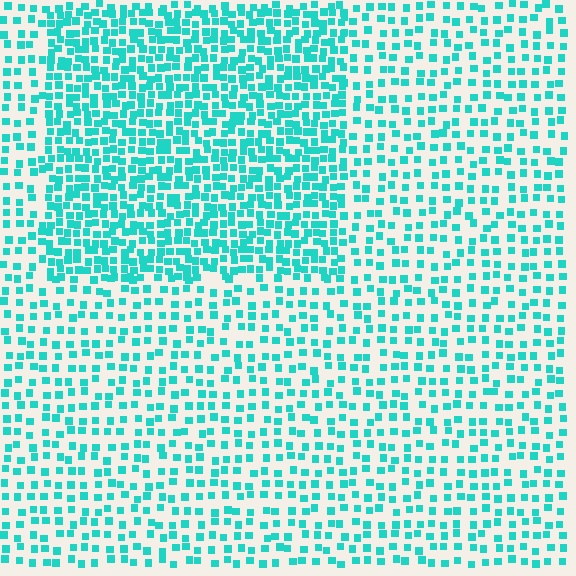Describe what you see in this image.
The image contains small cyan elements arranged at two different densities. A rectangle-shaped region is visible where the elements are more densely packed than the surrounding area.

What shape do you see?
I see a rectangle.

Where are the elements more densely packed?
The elements are more densely packed inside the rectangle boundary.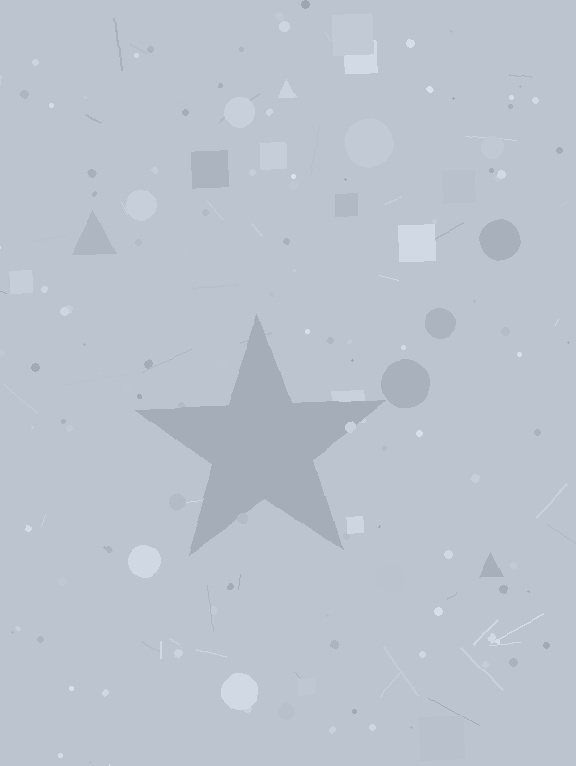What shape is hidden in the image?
A star is hidden in the image.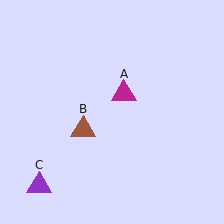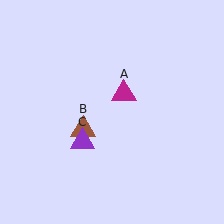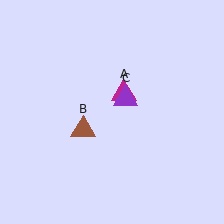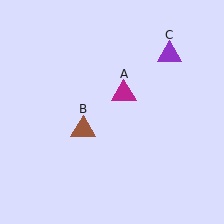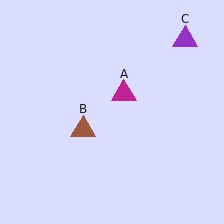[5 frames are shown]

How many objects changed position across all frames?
1 object changed position: purple triangle (object C).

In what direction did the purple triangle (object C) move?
The purple triangle (object C) moved up and to the right.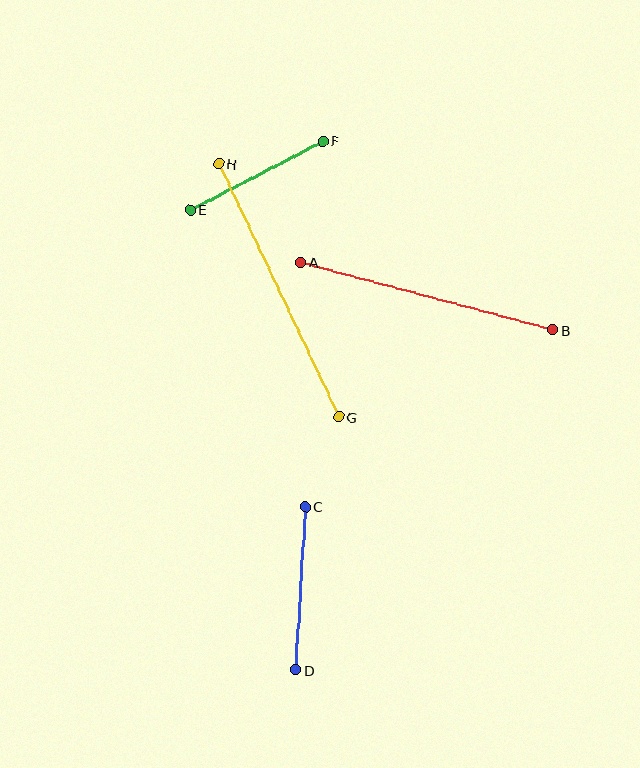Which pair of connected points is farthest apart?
Points G and H are farthest apart.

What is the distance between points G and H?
The distance is approximately 280 pixels.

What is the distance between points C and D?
The distance is approximately 164 pixels.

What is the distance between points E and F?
The distance is approximately 149 pixels.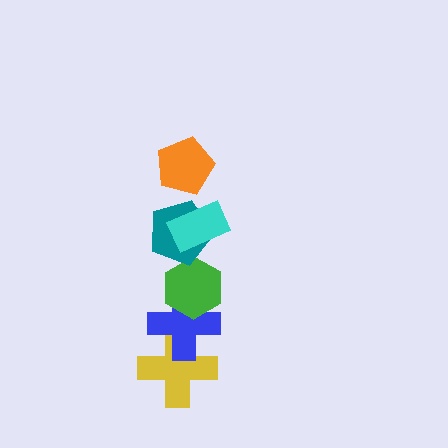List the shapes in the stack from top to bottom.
From top to bottom: the orange pentagon, the cyan rectangle, the teal pentagon, the green hexagon, the blue cross, the yellow cross.